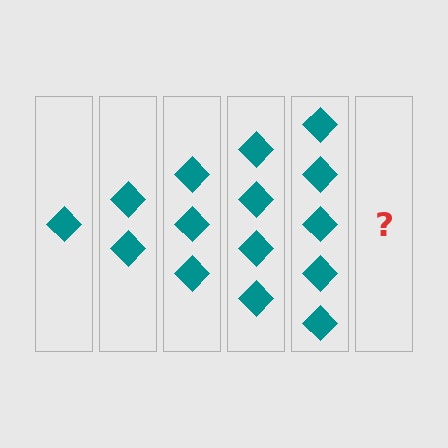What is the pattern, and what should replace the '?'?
The pattern is that each step adds one more diamond. The '?' should be 6 diamonds.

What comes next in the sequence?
The next element should be 6 diamonds.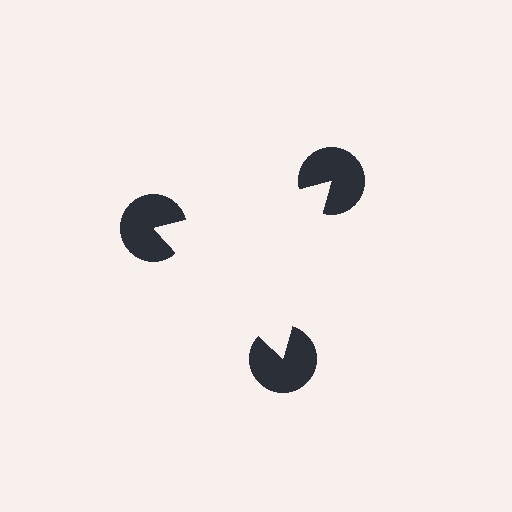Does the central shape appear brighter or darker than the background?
It typically appears slightly brighter than the background, even though no actual brightness change is drawn.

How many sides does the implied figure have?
3 sides.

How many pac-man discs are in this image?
There are 3 — one at each vertex of the illusory triangle.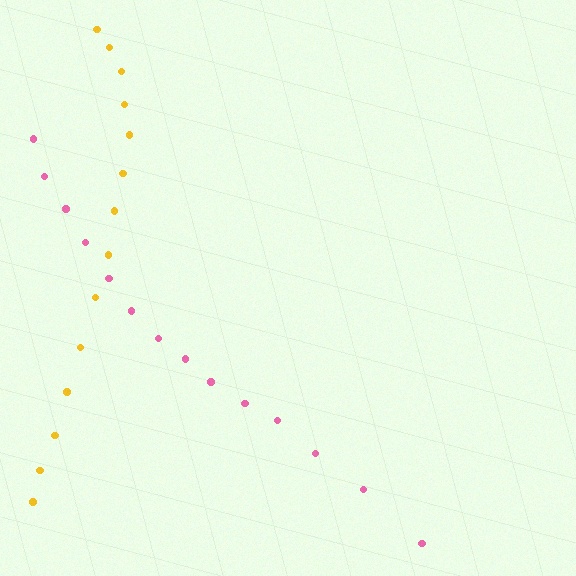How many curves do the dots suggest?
There are 2 distinct paths.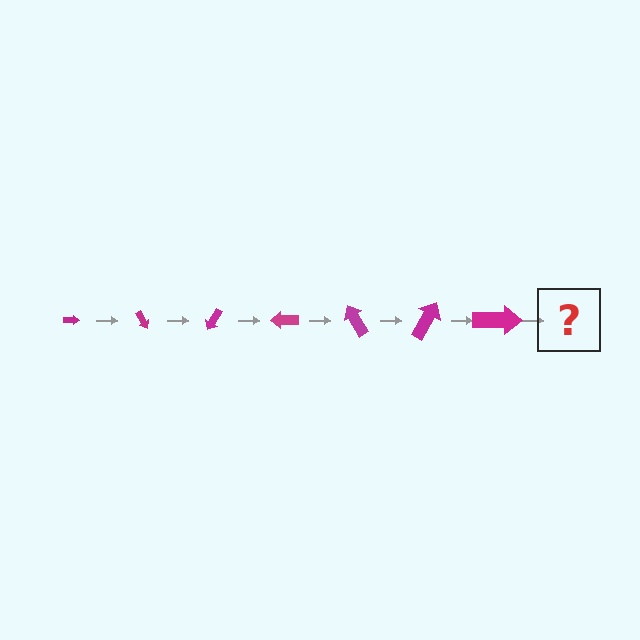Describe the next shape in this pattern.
It should be an arrow, larger than the previous one and rotated 420 degrees from the start.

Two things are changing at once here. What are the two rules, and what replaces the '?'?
The two rules are that the arrow grows larger each step and it rotates 60 degrees each step. The '?' should be an arrow, larger than the previous one and rotated 420 degrees from the start.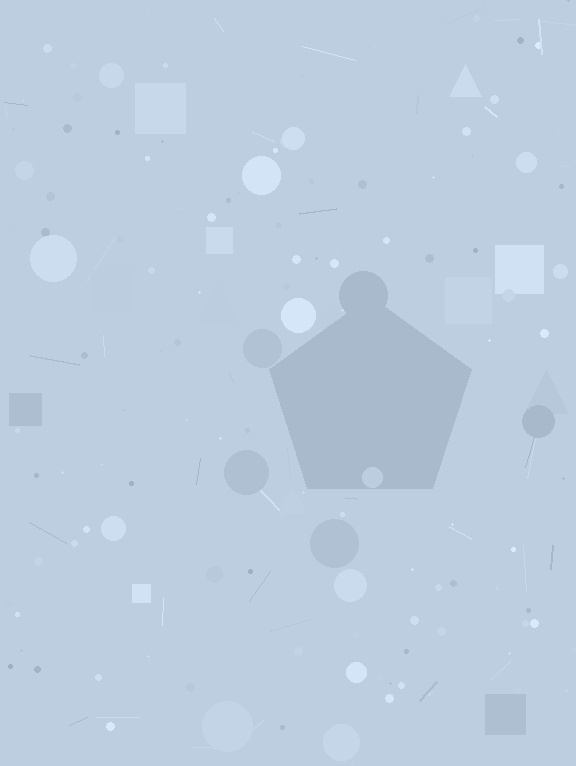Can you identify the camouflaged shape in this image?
The camouflaged shape is a pentagon.